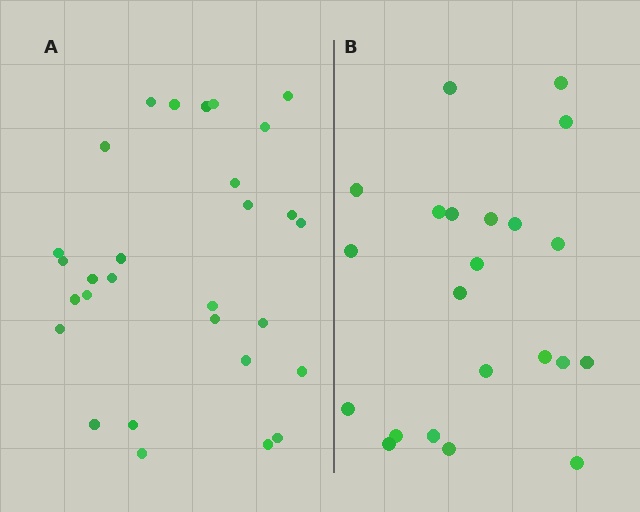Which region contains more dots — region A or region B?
Region A (the left region) has more dots.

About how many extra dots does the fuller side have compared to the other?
Region A has roughly 8 or so more dots than region B.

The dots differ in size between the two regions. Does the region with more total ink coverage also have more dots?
No. Region B has more total ink coverage because its dots are larger, but region A actually contains more individual dots. Total area can be misleading — the number of items is what matters here.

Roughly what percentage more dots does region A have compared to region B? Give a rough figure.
About 30% more.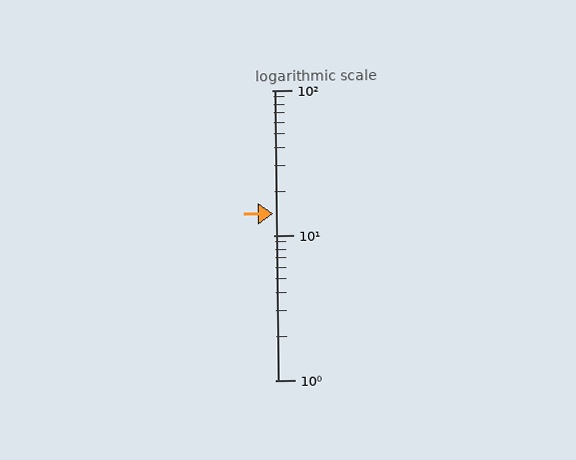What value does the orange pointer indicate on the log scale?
The pointer indicates approximately 14.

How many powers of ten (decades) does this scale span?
The scale spans 2 decades, from 1 to 100.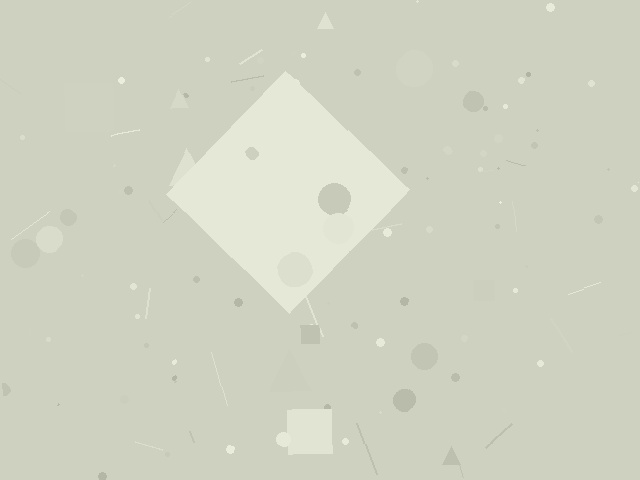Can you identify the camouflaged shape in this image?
The camouflaged shape is a diamond.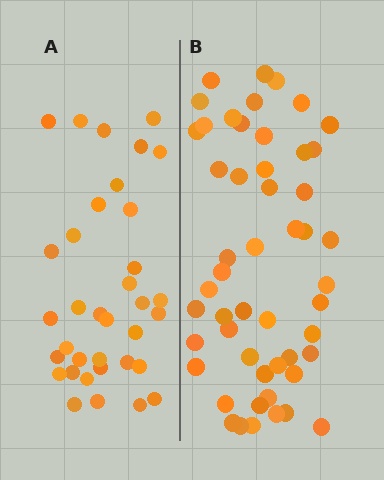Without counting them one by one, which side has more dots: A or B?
Region B (the right region) has more dots.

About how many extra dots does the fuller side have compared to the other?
Region B has approximately 15 more dots than region A.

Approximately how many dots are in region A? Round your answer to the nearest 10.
About 40 dots. (The exact count is 35, which rounds to 40.)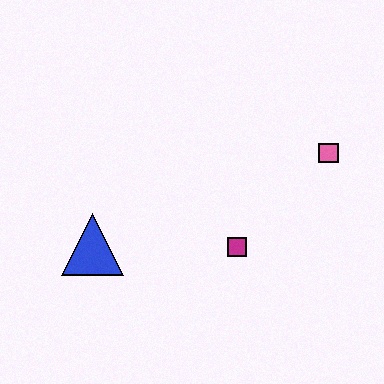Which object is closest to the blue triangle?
The magenta square is closest to the blue triangle.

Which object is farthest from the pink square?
The blue triangle is farthest from the pink square.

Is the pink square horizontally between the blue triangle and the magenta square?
No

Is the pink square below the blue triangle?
No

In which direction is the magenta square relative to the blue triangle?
The magenta square is to the right of the blue triangle.